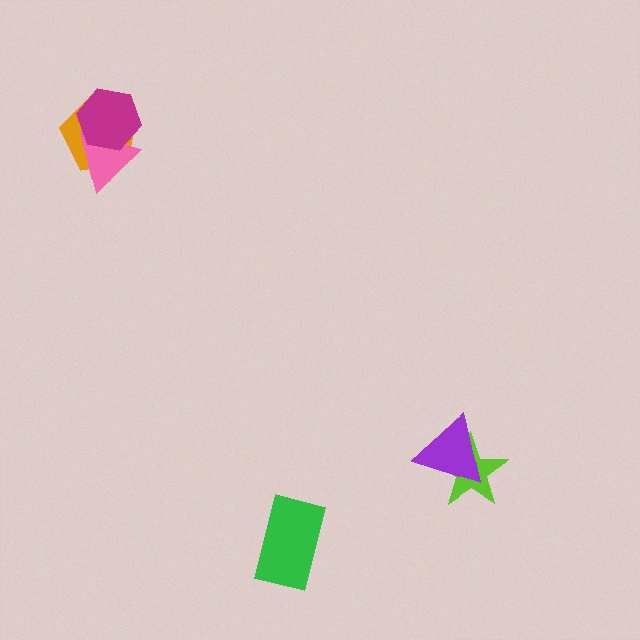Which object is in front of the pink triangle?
The magenta hexagon is in front of the pink triangle.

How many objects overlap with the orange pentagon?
2 objects overlap with the orange pentagon.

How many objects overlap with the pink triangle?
2 objects overlap with the pink triangle.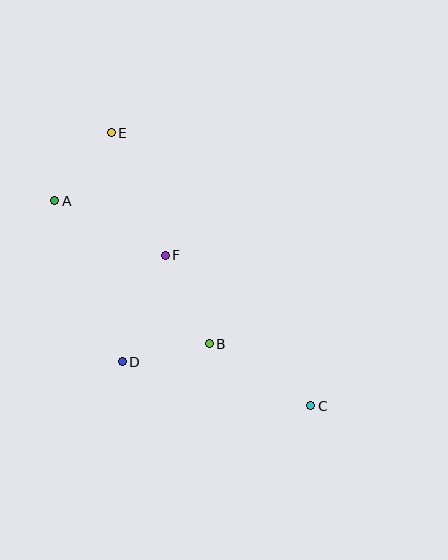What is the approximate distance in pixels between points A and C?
The distance between A and C is approximately 328 pixels.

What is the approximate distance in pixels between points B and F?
The distance between B and F is approximately 99 pixels.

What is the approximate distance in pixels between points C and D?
The distance between C and D is approximately 193 pixels.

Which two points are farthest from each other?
Points C and E are farthest from each other.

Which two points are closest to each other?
Points A and E are closest to each other.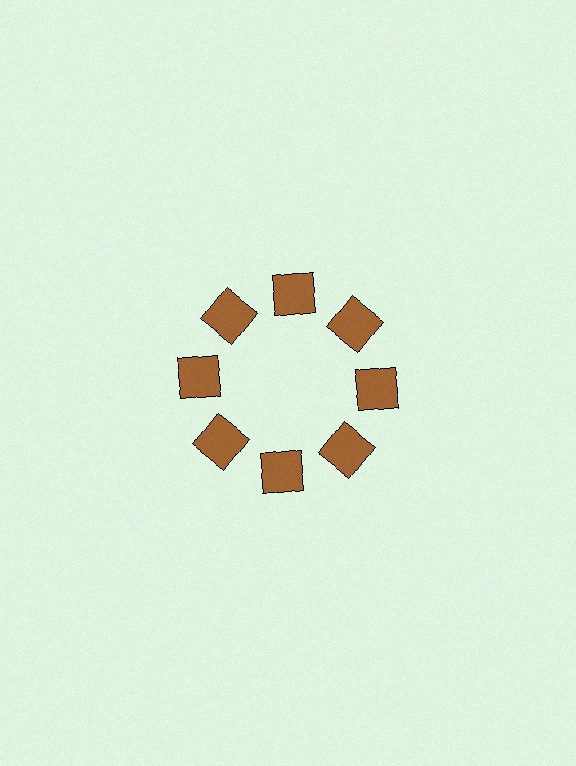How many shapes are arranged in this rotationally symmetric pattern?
There are 8 shapes, arranged in 8 groups of 1.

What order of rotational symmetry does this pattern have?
This pattern has 8-fold rotational symmetry.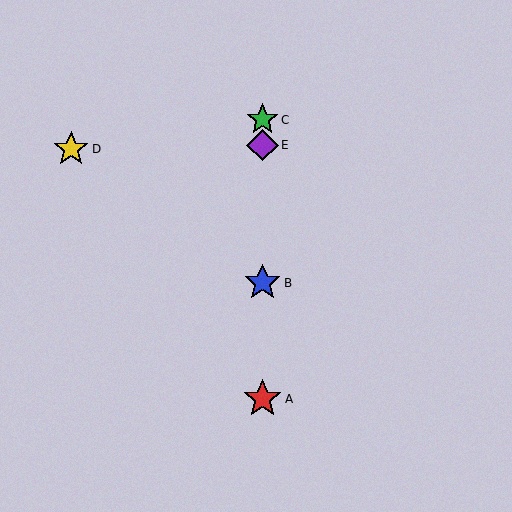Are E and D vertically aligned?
No, E is at x≈263 and D is at x≈71.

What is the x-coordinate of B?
Object B is at x≈263.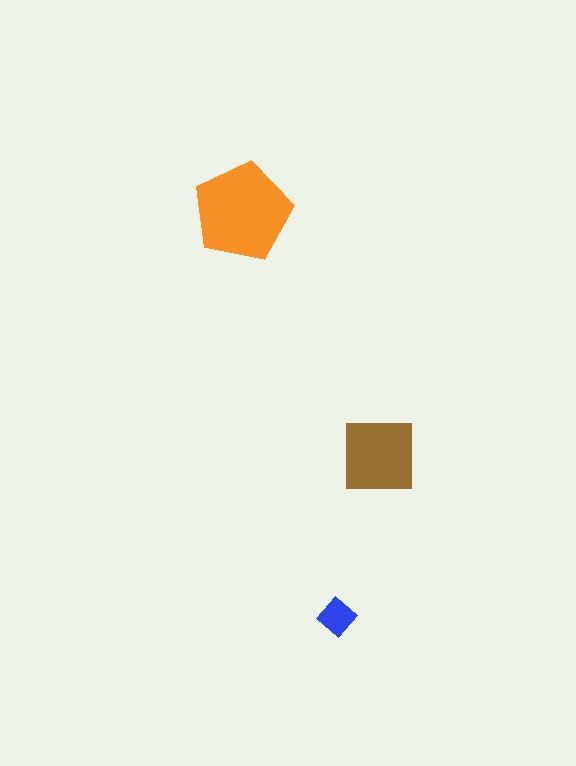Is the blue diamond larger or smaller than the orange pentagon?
Smaller.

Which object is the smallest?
The blue diamond.